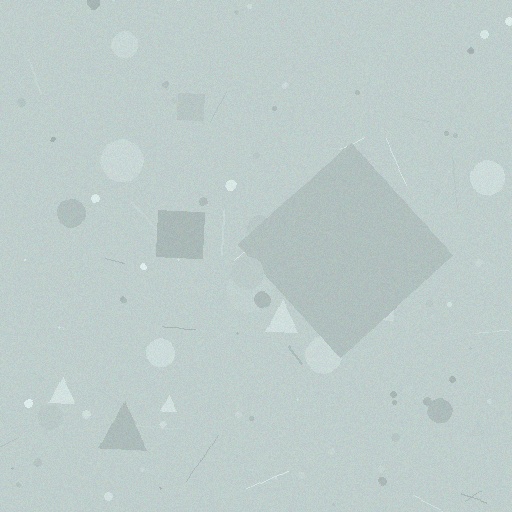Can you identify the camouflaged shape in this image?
The camouflaged shape is a diamond.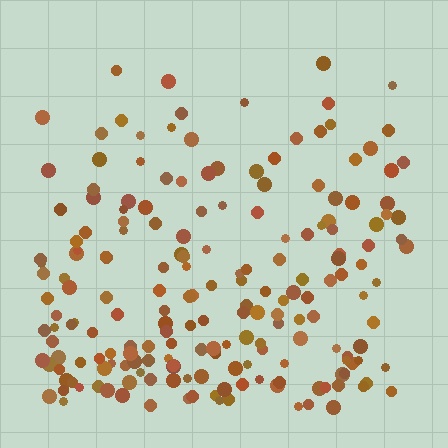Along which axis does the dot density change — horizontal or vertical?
Vertical.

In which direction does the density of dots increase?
From top to bottom, with the bottom side densest.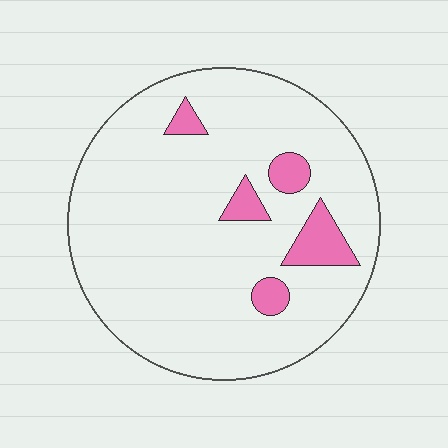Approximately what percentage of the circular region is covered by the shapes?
Approximately 10%.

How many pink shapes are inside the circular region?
5.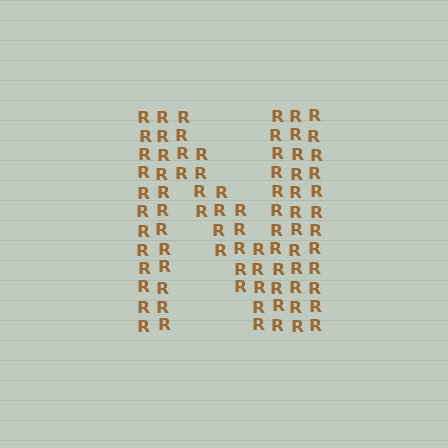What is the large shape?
The large shape is the letter N.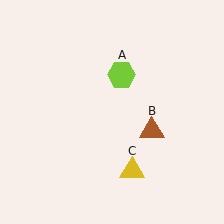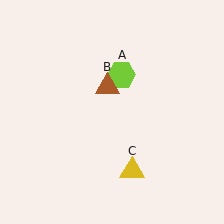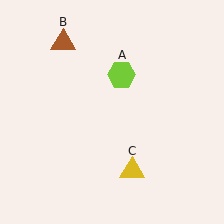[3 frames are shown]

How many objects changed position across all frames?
1 object changed position: brown triangle (object B).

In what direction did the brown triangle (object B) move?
The brown triangle (object B) moved up and to the left.